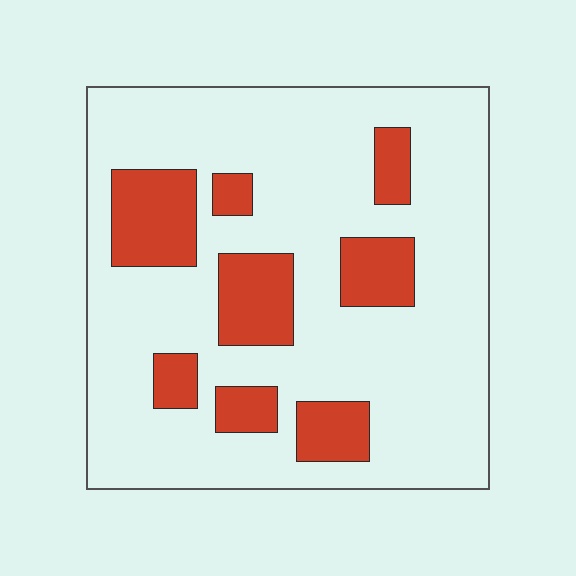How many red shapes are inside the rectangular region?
8.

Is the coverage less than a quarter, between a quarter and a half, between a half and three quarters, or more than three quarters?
Less than a quarter.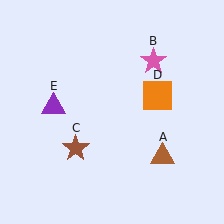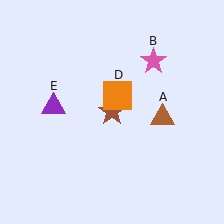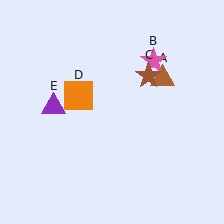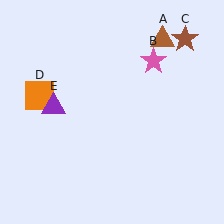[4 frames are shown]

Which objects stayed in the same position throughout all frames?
Pink star (object B) and purple triangle (object E) remained stationary.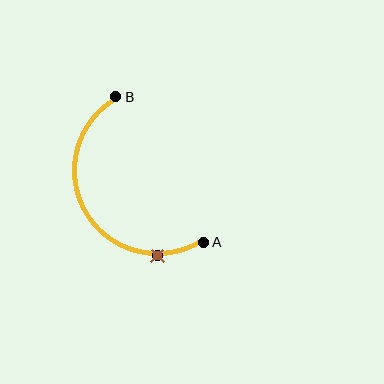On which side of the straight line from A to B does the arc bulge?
The arc bulges to the left of the straight line connecting A and B.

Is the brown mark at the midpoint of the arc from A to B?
No. The brown mark lies on the arc but is closer to endpoint A. The arc midpoint would be at the point on the curve equidistant along the arc from both A and B.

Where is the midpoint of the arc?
The arc midpoint is the point on the curve farthest from the straight line joining A and B. It sits to the left of that line.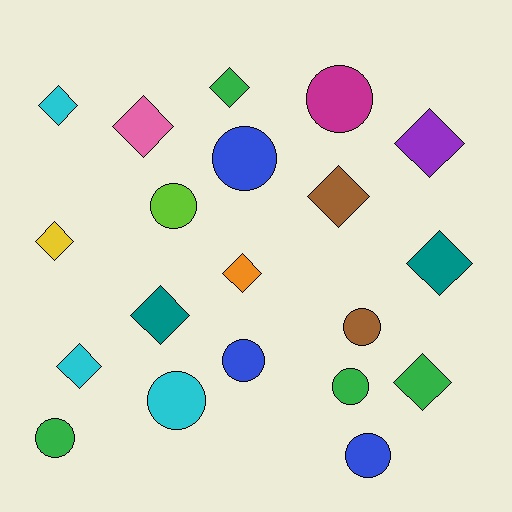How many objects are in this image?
There are 20 objects.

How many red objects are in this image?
There are no red objects.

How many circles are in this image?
There are 9 circles.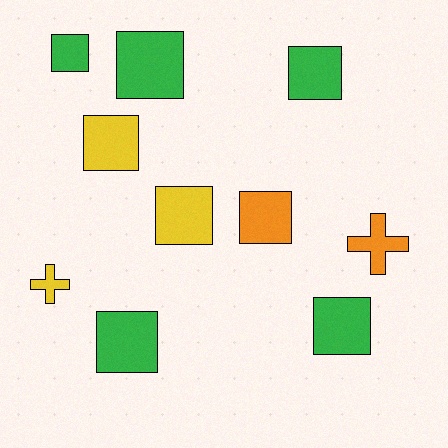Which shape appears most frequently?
Square, with 8 objects.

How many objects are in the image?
There are 10 objects.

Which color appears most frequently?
Green, with 5 objects.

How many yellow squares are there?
There are 2 yellow squares.